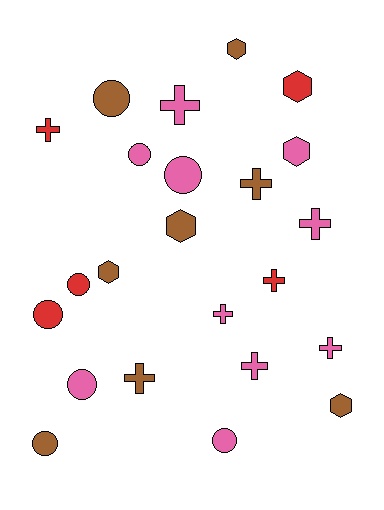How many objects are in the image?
There are 23 objects.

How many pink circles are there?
There are 4 pink circles.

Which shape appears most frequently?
Cross, with 9 objects.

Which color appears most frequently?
Pink, with 10 objects.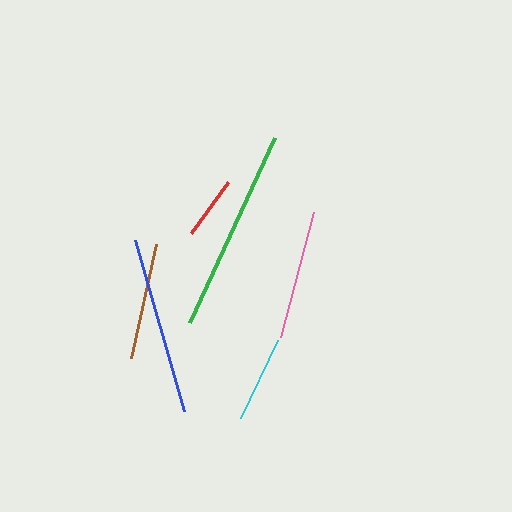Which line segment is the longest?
The green line is the longest at approximately 203 pixels.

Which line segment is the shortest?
The red line is the shortest at approximately 64 pixels.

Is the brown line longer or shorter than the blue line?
The blue line is longer than the brown line.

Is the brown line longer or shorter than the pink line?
The pink line is longer than the brown line.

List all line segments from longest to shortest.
From longest to shortest: green, blue, pink, brown, cyan, red.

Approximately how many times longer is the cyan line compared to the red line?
The cyan line is approximately 1.4 times the length of the red line.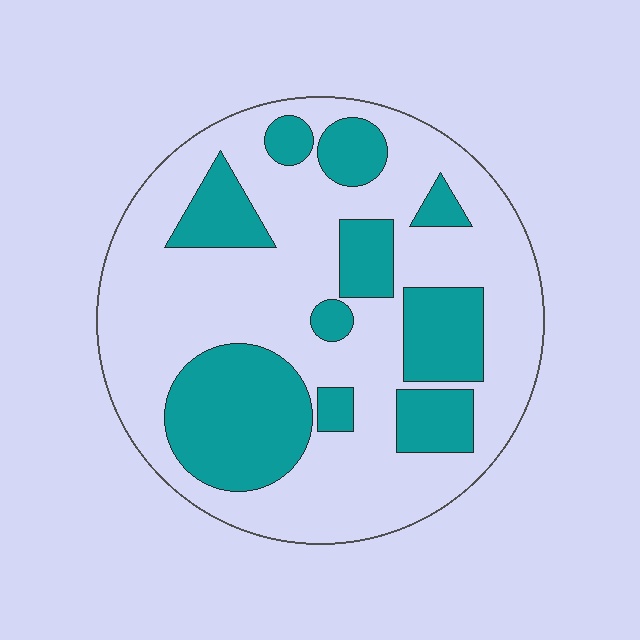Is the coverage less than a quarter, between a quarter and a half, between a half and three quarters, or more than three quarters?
Between a quarter and a half.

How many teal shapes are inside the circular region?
10.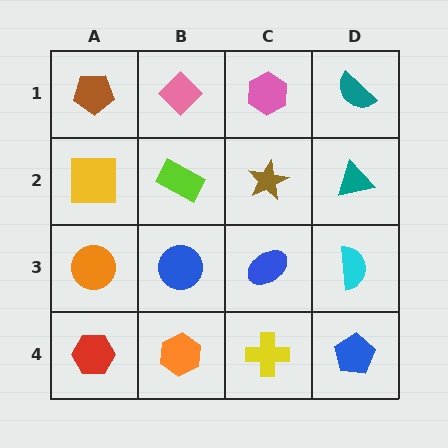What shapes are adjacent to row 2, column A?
A brown pentagon (row 1, column A), an orange circle (row 3, column A), a lime rectangle (row 2, column B).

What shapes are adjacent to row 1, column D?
A teal triangle (row 2, column D), a pink hexagon (row 1, column C).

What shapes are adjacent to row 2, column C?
A pink hexagon (row 1, column C), a blue ellipse (row 3, column C), a lime rectangle (row 2, column B), a teal triangle (row 2, column D).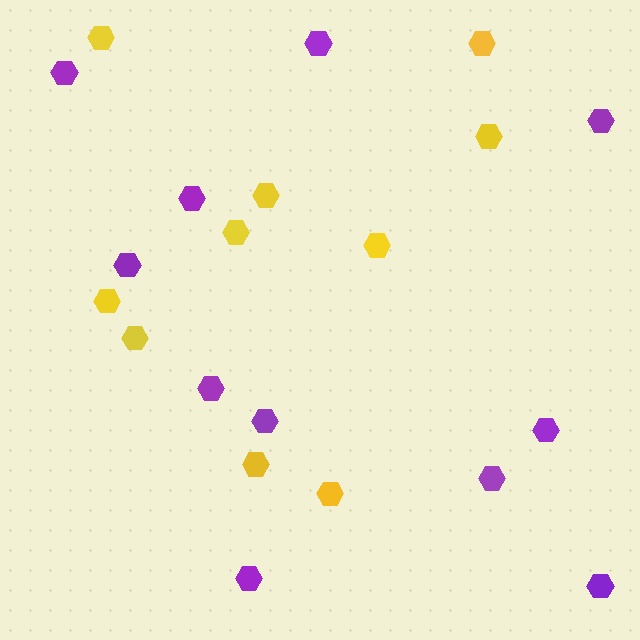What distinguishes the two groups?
There are 2 groups: one group of yellow hexagons (10) and one group of purple hexagons (11).